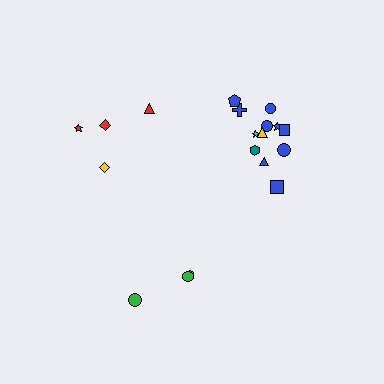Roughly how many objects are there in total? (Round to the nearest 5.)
Roughly 20 objects in total.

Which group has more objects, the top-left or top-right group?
The top-right group.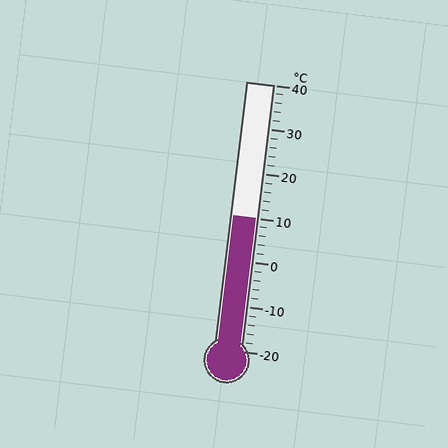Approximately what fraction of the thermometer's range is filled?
The thermometer is filled to approximately 50% of its range.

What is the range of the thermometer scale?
The thermometer scale ranges from -20°C to 40°C.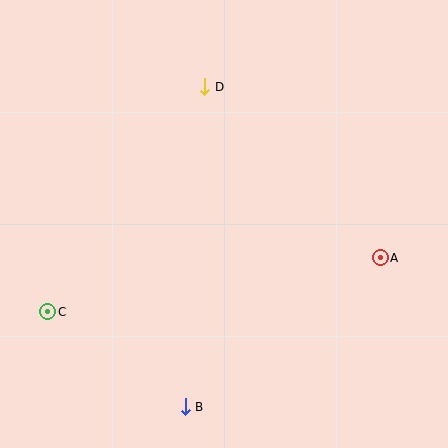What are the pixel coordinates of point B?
Point B is at (185, 407).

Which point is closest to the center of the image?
Point D at (205, 87) is closest to the center.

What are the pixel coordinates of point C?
Point C is at (48, 312).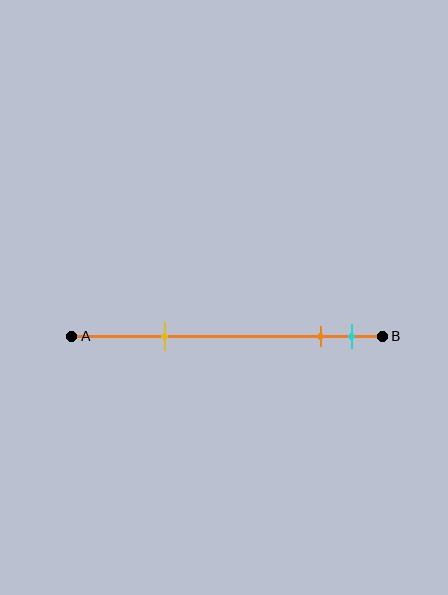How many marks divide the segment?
There are 3 marks dividing the segment.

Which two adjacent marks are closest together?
The orange and cyan marks are the closest adjacent pair.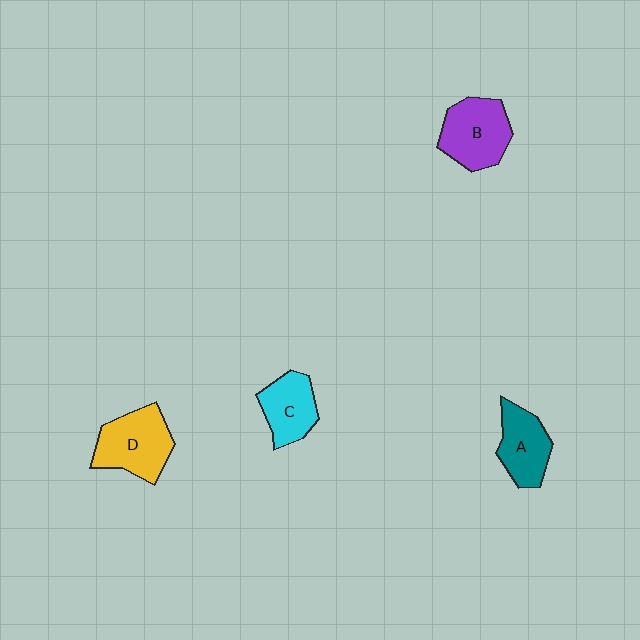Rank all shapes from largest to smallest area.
From largest to smallest: D (yellow), B (purple), A (teal), C (cyan).